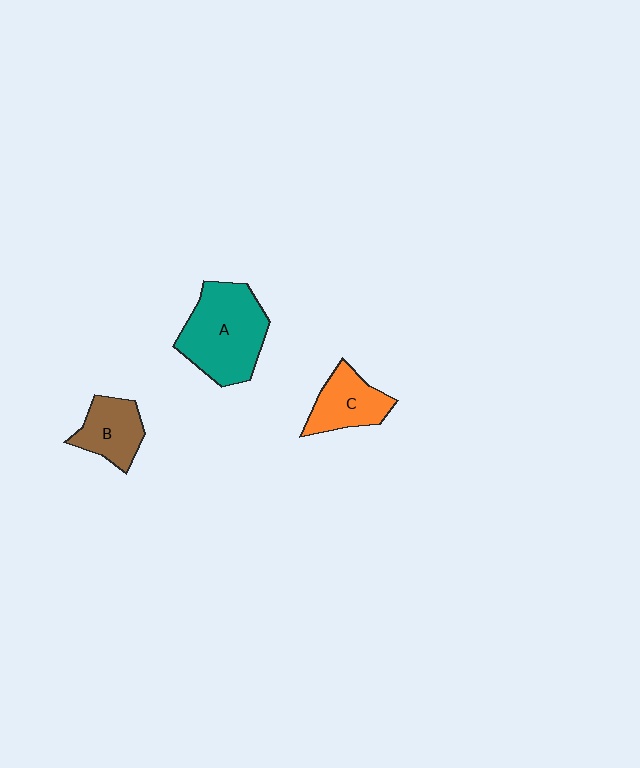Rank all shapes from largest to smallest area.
From largest to smallest: A (teal), C (orange), B (brown).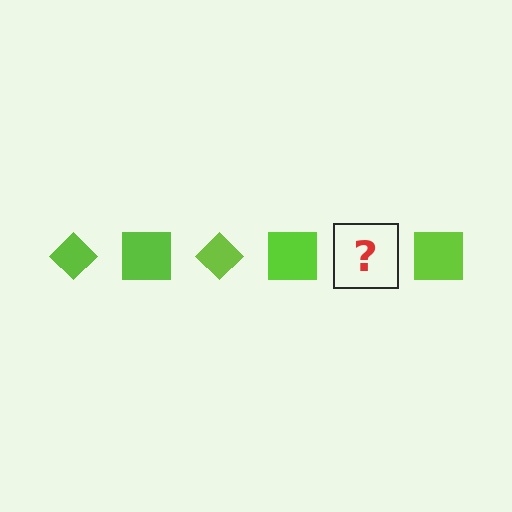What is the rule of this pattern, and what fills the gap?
The rule is that the pattern cycles through diamond, square shapes in lime. The gap should be filled with a lime diamond.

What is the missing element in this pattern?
The missing element is a lime diamond.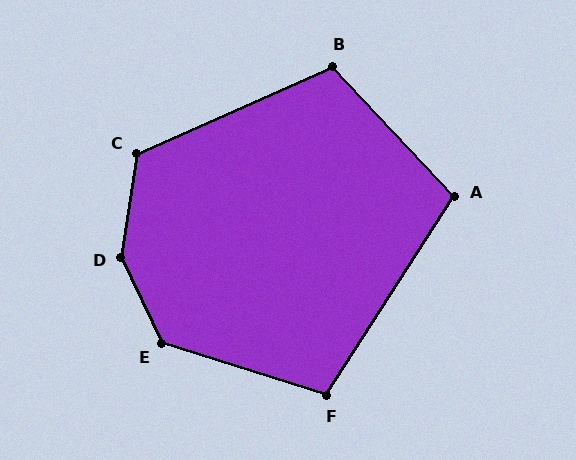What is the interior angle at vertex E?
Approximately 133 degrees (obtuse).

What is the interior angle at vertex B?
Approximately 109 degrees (obtuse).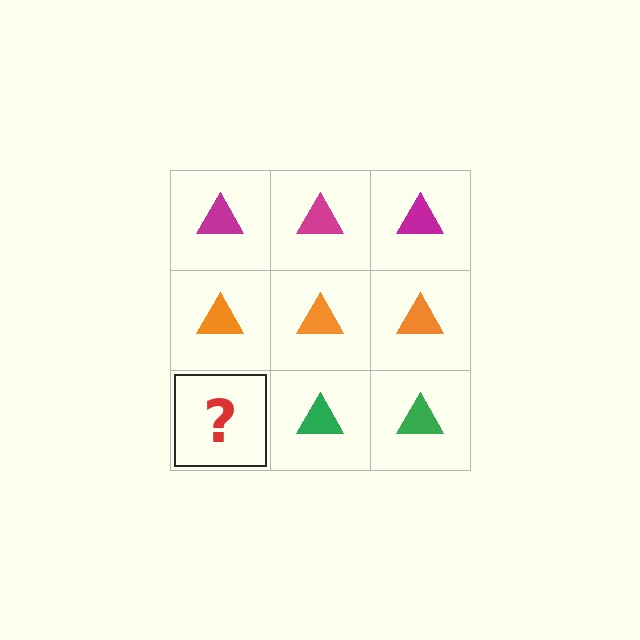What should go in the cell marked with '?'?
The missing cell should contain a green triangle.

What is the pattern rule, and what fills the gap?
The rule is that each row has a consistent color. The gap should be filled with a green triangle.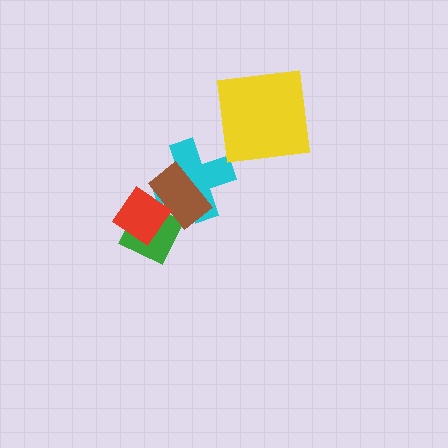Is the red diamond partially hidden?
No, no other shape covers it.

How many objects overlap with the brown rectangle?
3 objects overlap with the brown rectangle.